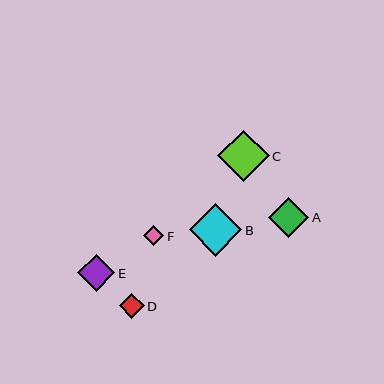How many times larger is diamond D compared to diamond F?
Diamond D is approximately 1.2 times the size of diamond F.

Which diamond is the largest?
Diamond B is the largest with a size of approximately 52 pixels.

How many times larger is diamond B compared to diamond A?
Diamond B is approximately 1.3 times the size of diamond A.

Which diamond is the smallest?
Diamond F is the smallest with a size of approximately 20 pixels.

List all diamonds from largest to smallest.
From largest to smallest: B, C, A, E, D, F.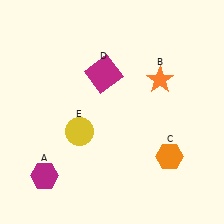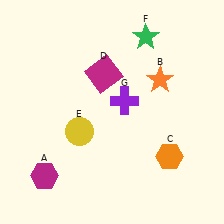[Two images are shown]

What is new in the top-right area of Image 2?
A purple cross (G) was added in the top-right area of Image 2.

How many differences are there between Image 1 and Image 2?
There are 2 differences between the two images.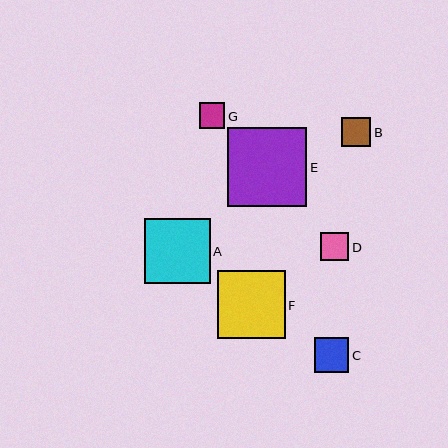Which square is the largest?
Square E is the largest with a size of approximately 79 pixels.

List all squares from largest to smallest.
From largest to smallest: E, F, A, C, B, D, G.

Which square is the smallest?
Square G is the smallest with a size of approximately 26 pixels.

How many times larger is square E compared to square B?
Square E is approximately 2.7 times the size of square B.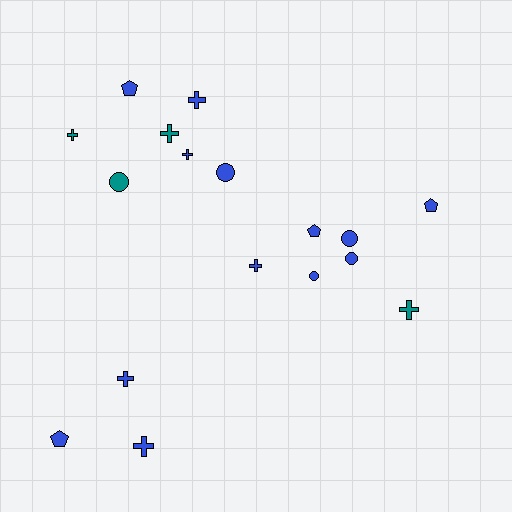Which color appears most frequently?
Blue, with 13 objects.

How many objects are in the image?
There are 17 objects.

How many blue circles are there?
There are 4 blue circles.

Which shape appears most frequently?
Cross, with 8 objects.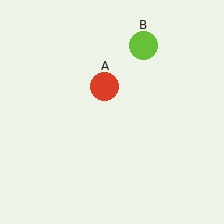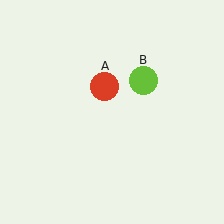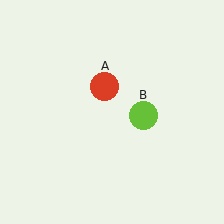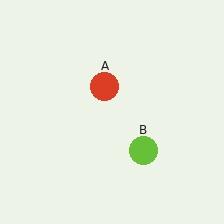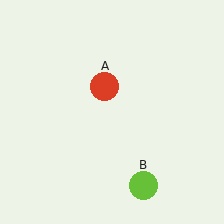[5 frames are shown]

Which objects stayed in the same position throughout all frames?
Red circle (object A) remained stationary.